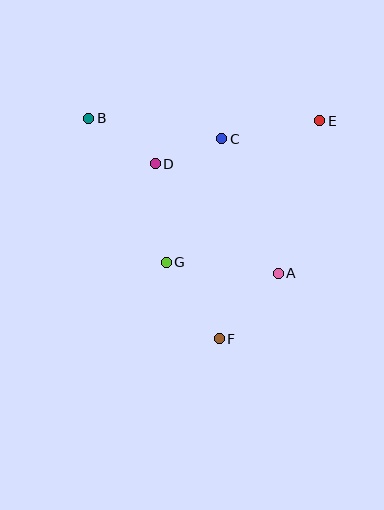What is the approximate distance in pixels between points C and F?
The distance between C and F is approximately 200 pixels.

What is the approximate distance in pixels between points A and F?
The distance between A and F is approximately 88 pixels.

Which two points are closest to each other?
Points C and D are closest to each other.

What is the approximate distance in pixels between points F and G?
The distance between F and G is approximately 93 pixels.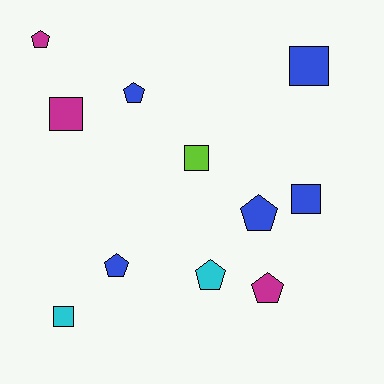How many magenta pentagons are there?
There are 2 magenta pentagons.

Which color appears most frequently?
Blue, with 5 objects.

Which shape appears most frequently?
Pentagon, with 6 objects.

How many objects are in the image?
There are 11 objects.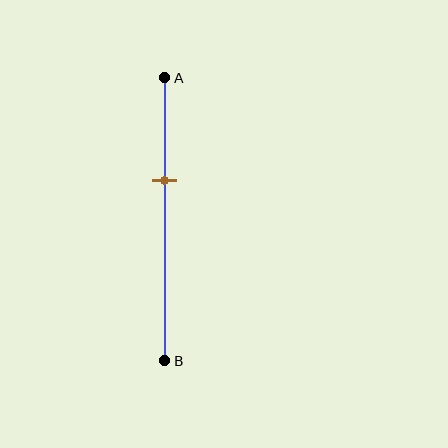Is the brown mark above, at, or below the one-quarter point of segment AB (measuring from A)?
The brown mark is below the one-quarter point of segment AB.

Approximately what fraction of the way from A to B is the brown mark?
The brown mark is approximately 35% of the way from A to B.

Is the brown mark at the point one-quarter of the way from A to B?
No, the mark is at about 35% from A, not at the 25% one-quarter point.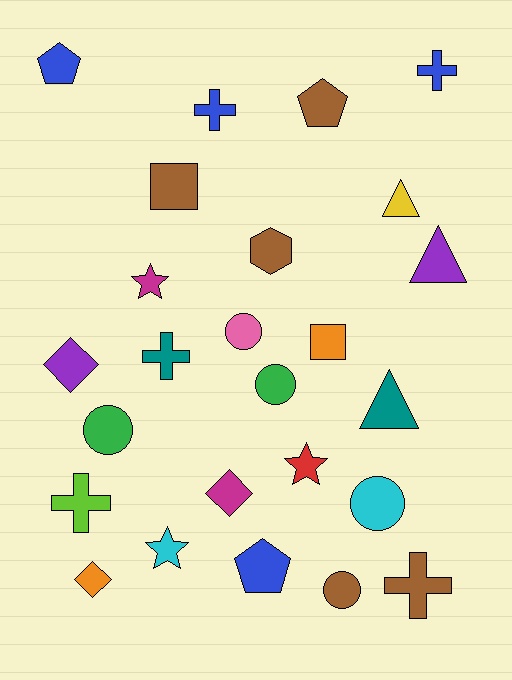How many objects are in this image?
There are 25 objects.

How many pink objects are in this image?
There is 1 pink object.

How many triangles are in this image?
There are 3 triangles.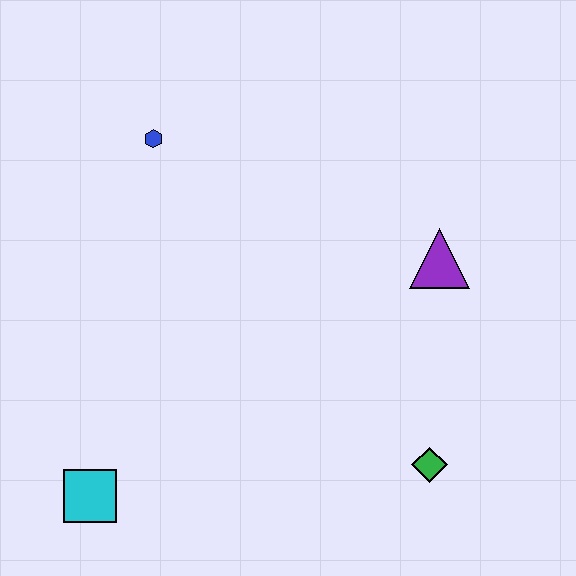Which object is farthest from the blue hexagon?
The green diamond is farthest from the blue hexagon.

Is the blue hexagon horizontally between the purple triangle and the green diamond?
No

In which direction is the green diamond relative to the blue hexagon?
The green diamond is below the blue hexagon.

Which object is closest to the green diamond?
The purple triangle is closest to the green diamond.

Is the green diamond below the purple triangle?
Yes